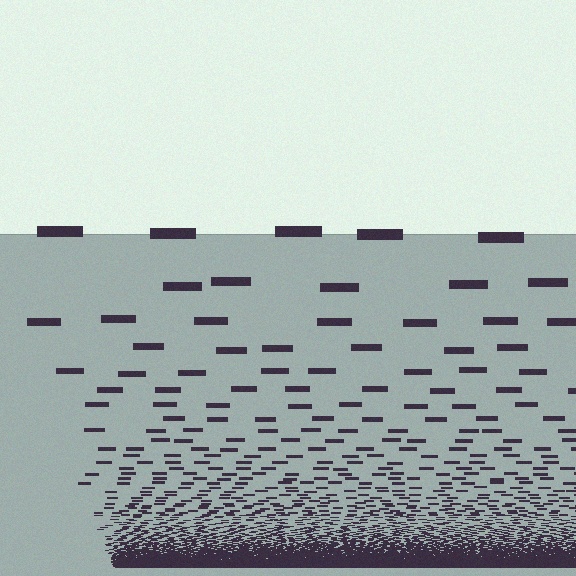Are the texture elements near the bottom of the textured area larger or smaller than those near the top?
Smaller. The gradient is inverted — elements near the bottom are smaller and denser.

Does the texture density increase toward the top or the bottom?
Density increases toward the bottom.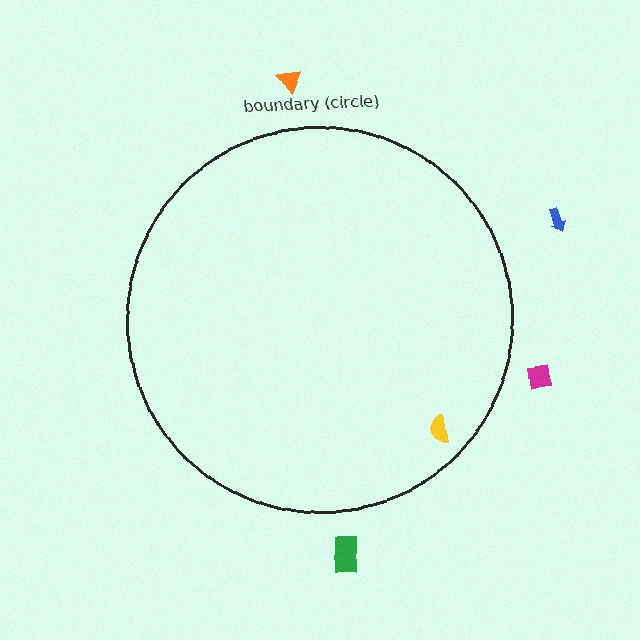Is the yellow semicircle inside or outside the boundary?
Inside.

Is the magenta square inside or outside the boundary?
Outside.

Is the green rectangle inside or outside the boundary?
Outside.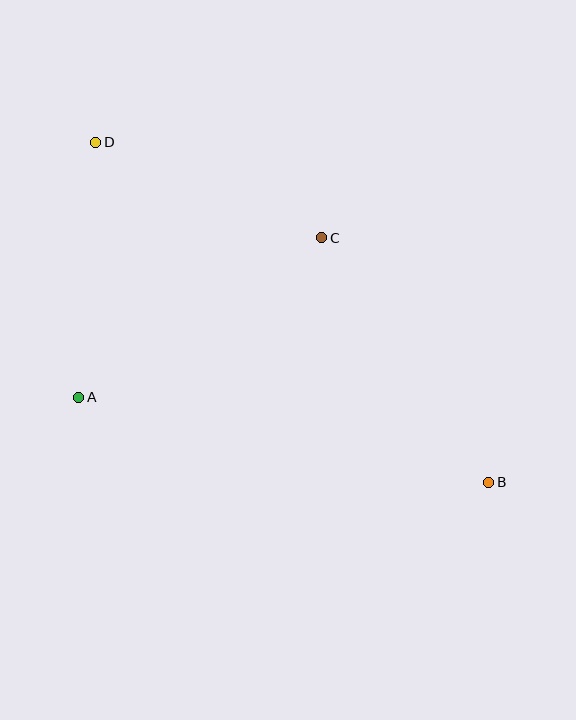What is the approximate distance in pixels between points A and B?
The distance between A and B is approximately 418 pixels.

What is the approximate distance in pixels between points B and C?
The distance between B and C is approximately 296 pixels.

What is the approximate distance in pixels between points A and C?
The distance between A and C is approximately 290 pixels.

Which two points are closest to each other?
Points C and D are closest to each other.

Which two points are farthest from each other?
Points B and D are farthest from each other.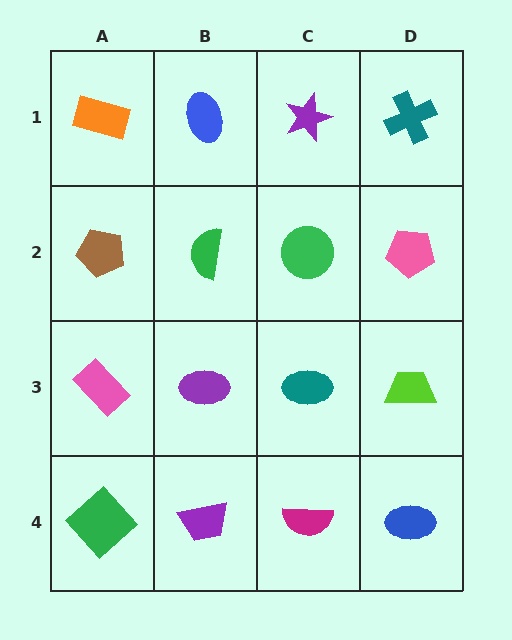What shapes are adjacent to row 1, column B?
A green semicircle (row 2, column B), an orange rectangle (row 1, column A), a purple star (row 1, column C).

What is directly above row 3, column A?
A brown pentagon.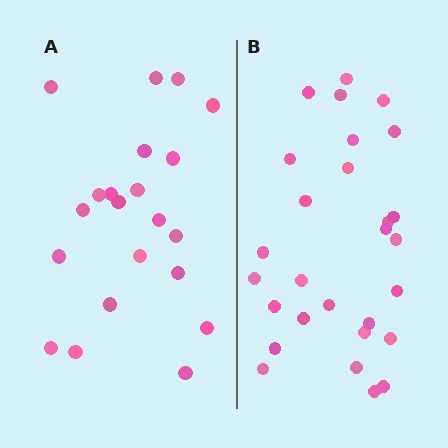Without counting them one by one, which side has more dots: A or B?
Region B (the right region) has more dots.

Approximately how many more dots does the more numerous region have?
Region B has roughly 8 or so more dots than region A.